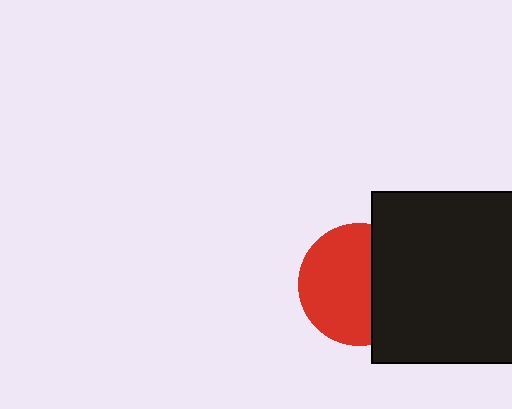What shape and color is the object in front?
The object in front is a black square.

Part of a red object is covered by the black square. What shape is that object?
It is a circle.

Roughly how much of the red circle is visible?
About half of it is visible (roughly 62%).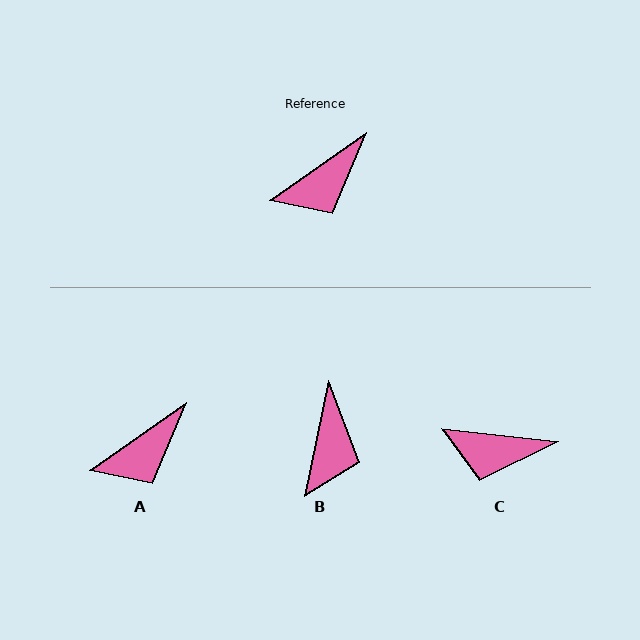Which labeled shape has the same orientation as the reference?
A.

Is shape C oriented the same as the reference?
No, it is off by about 41 degrees.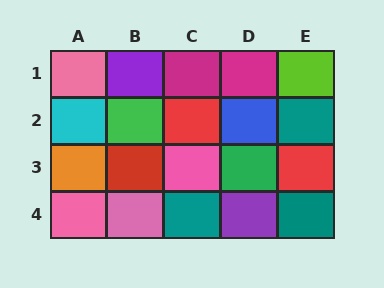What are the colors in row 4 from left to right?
Pink, pink, teal, purple, teal.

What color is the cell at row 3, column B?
Red.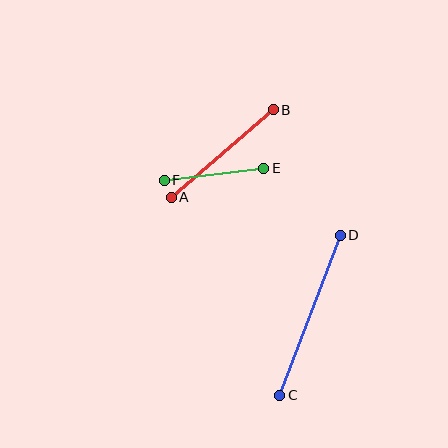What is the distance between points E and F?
The distance is approximately 100 pixels.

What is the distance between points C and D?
The distance is approximately 171 pixels.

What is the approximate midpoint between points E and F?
The midpoint is at approximately (214, 174) pixels.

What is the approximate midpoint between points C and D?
The midpoint is at approximately (310, 315) pixels.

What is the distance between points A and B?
The distance is approximately 135 pixels.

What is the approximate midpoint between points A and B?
The midpoint is at approximately (222, 153) pixels.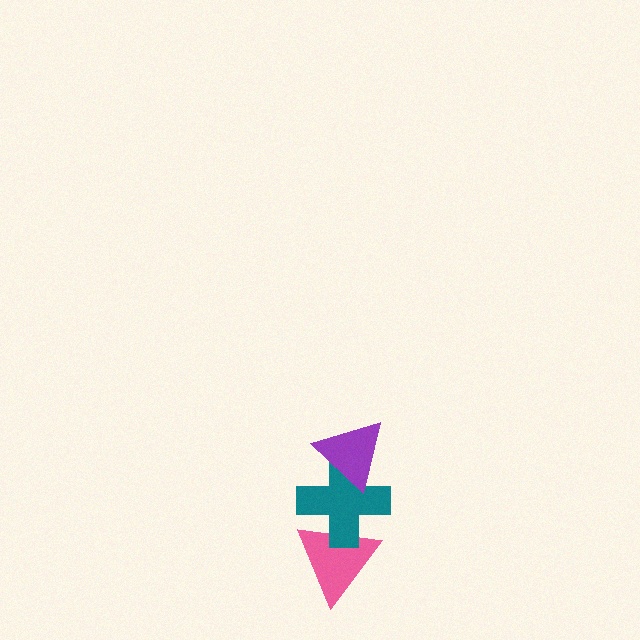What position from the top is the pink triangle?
The pink triangle is 3rd from the top.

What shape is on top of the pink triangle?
The teal cross is on top of the pink triangle.